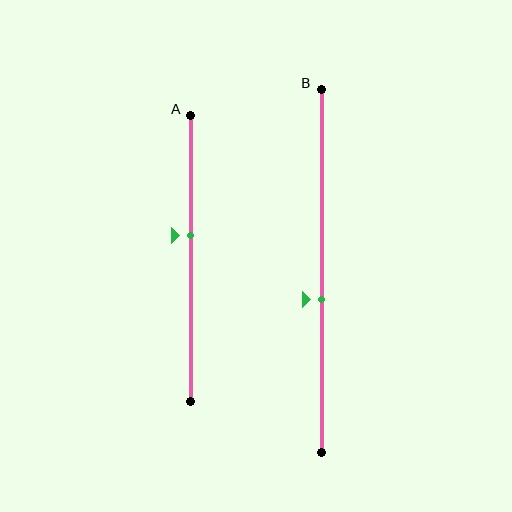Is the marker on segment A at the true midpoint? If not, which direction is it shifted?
No, the marker on segment A is shifted upward by about 8% of the segment length.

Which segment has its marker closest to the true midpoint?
Segment A has its marker closest to the true midpoint.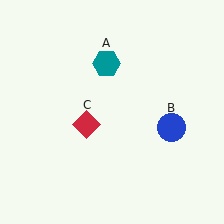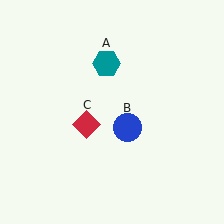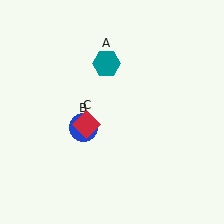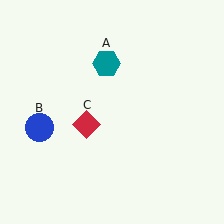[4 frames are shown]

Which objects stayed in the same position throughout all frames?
Teal hexagon (object A) and red diamond (object C) remained stationary.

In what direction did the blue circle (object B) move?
The blue circle (object B) moved left.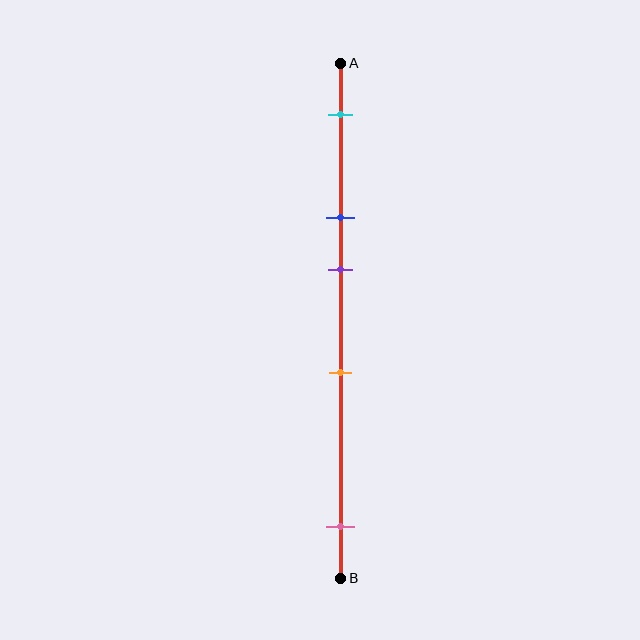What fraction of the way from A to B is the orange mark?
The orange mark is approximately 60% (0.6) of the way from A to B.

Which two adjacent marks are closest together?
The blue and purple marks are the closest adjacent pair.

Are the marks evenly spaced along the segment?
No, the marks are not evenly spaced.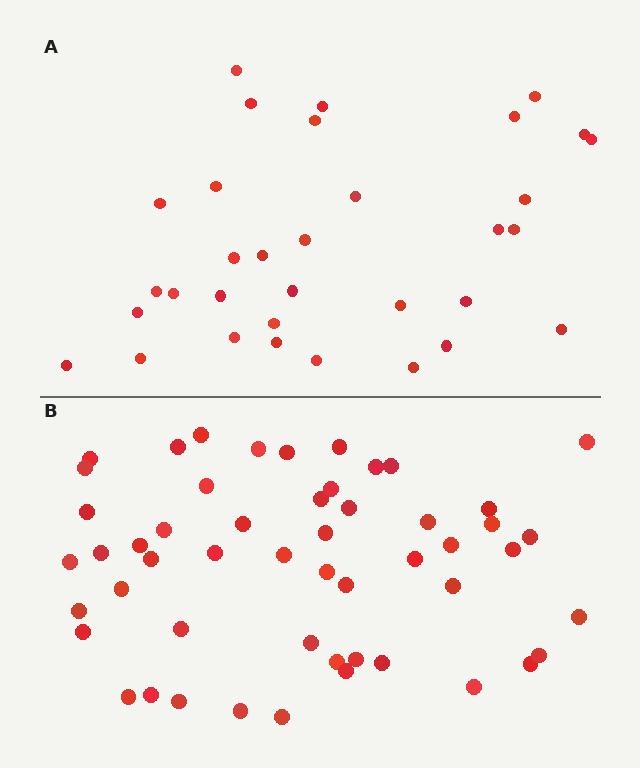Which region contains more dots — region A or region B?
Region B (the bottom region) has more dots.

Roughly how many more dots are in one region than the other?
Region B has approximately 20 more dots than region A.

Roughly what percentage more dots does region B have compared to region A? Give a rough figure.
About 60% more.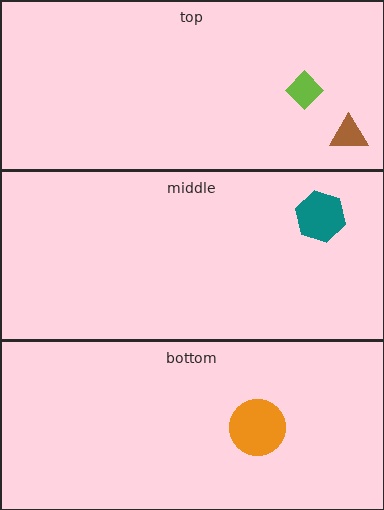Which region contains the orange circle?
The bottom region.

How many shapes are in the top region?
2.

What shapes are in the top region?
The brown triangle, the lime diamond.